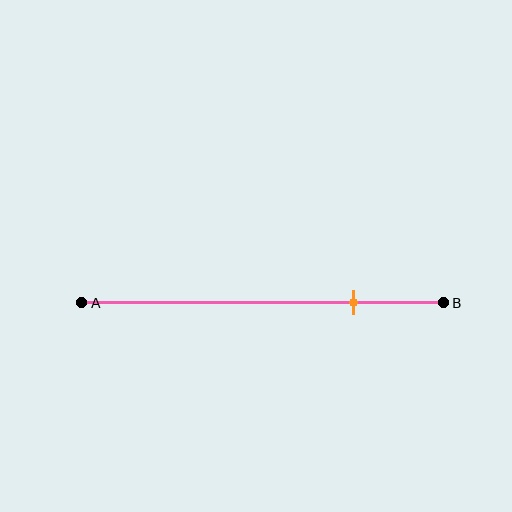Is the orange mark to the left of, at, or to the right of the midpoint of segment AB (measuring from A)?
The orange mark is to the right of the midpoint of segment AB.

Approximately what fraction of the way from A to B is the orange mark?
The orange mark is approximately 75% of the way from A to B.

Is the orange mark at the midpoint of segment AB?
No, the mark is at about 75% from A, not at the 50% midpoint.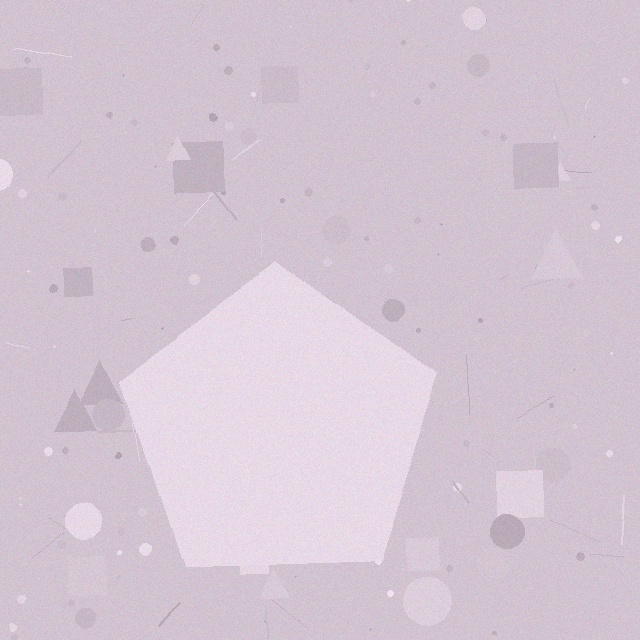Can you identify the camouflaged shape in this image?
The camouflaged shape is a pentagon.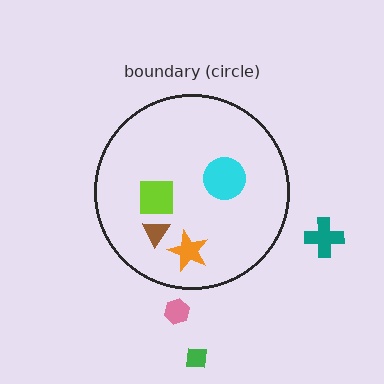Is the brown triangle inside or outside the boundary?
Inside.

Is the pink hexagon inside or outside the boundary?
Outside.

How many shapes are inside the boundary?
4 inside, 3 outside.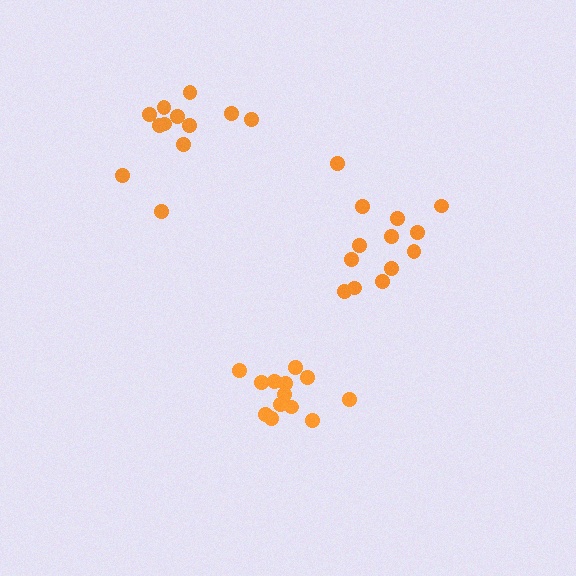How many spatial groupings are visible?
There are 3 spatial groupings.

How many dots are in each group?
Group 1: 13 dots, Group 2: 13 dots, Group 3: 12 dots (38 total).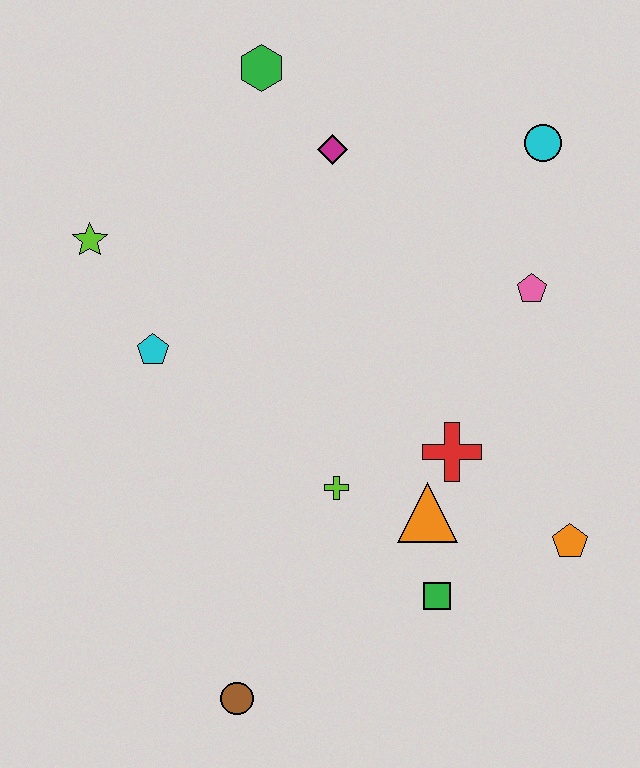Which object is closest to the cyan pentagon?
The lime star is closest to the cyan pentagon.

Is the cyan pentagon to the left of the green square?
Yes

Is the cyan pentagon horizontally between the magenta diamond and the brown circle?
No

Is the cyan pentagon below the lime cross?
No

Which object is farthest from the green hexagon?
The brown circle is farthest from the green hexagon.